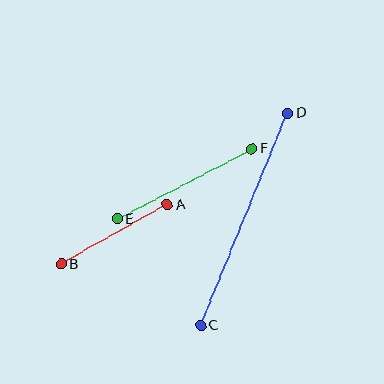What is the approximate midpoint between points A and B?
The midpoint is at approximately (114, 235) pixels.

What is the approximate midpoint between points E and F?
The midpoint is at approximately (185, 184) pixels.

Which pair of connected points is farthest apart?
Points C and D are farthest apart.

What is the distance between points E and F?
The distance is approximately 152 pixels.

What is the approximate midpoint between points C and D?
The midpoint is at approximately (244, 219) pixels.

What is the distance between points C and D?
The distance is approximately 230 pixels.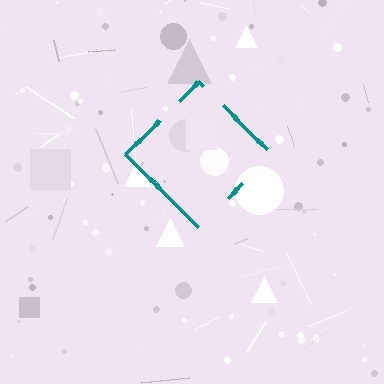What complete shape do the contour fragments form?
The contour fragments form a diamond.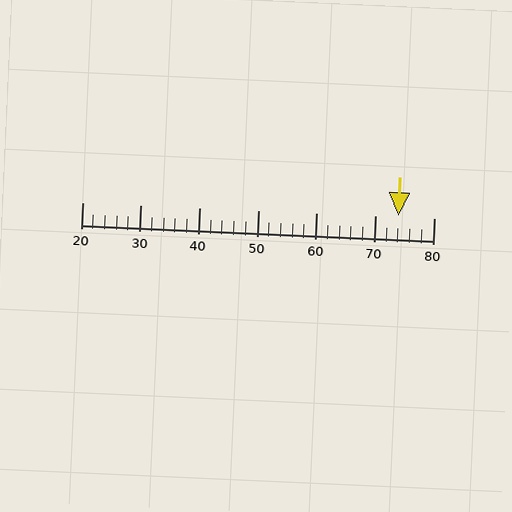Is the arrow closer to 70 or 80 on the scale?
The arrow is closer to 70.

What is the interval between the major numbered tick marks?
The major tick marks are spaced 10 units apart.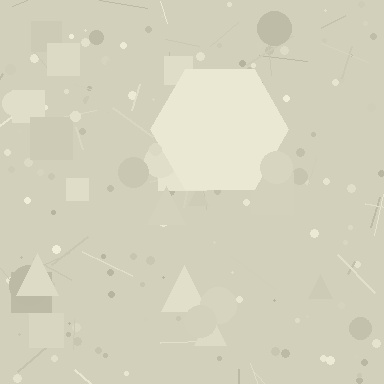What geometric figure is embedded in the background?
A hexagon is embedded in the background.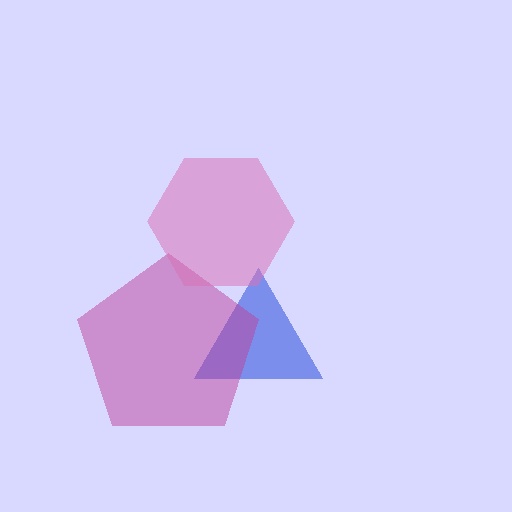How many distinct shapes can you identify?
There are 3 distinct shapes: a blue triangle, a magenta pentagon, a pink hexagon.